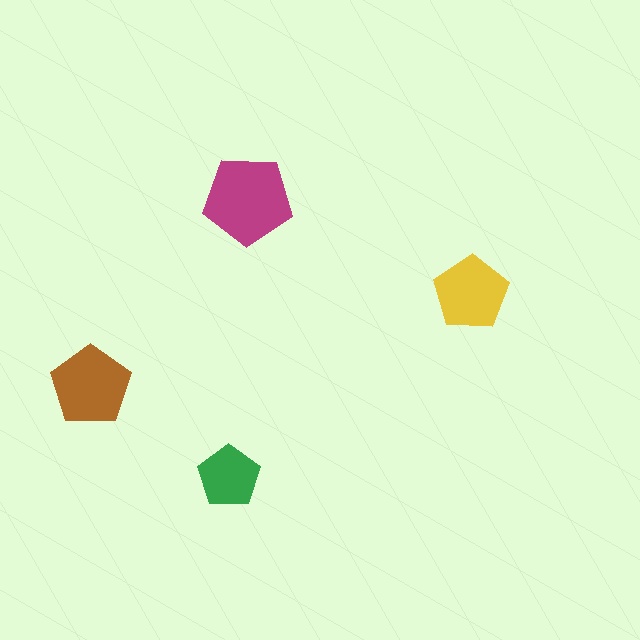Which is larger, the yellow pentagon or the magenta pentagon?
The magenta one.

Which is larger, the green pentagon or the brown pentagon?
The brown one.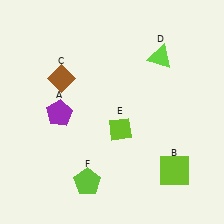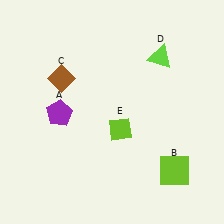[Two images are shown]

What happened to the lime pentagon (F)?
The lime pentagon (F) was removed in Image 2. It was in the bottom-left area of Image 1.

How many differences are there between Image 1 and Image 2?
There is 1 difference between the two images.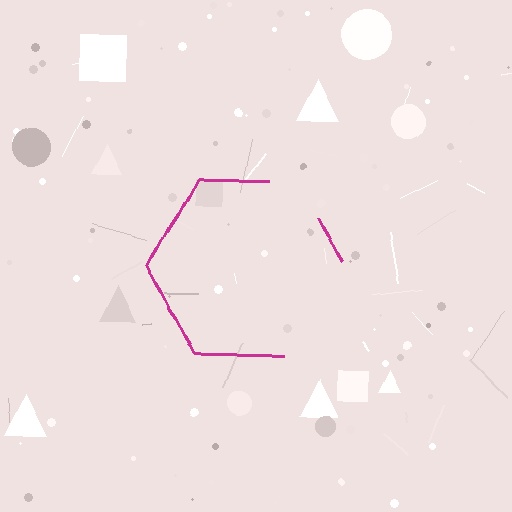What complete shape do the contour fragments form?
The contour fragments form a hexagon.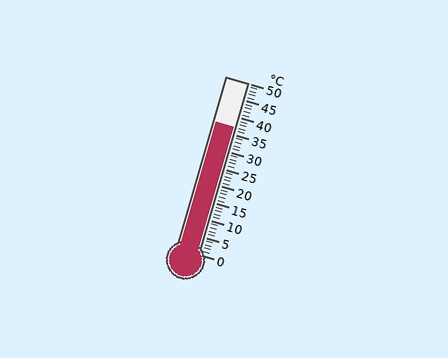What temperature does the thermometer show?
The thermometer shows approximately 37°C.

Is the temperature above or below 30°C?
The temperature is above 30°C.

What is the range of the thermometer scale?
The thermometer scale ranges from 0°C to 50°C.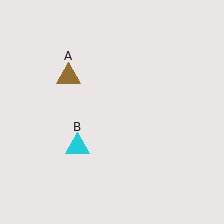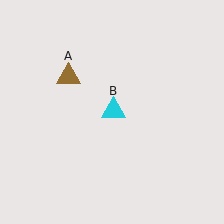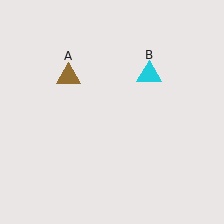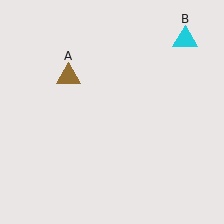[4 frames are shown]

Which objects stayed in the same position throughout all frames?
Brown triangle (object A) remained stationary.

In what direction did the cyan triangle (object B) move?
The cyan triangle (object B) moved up and to the right.